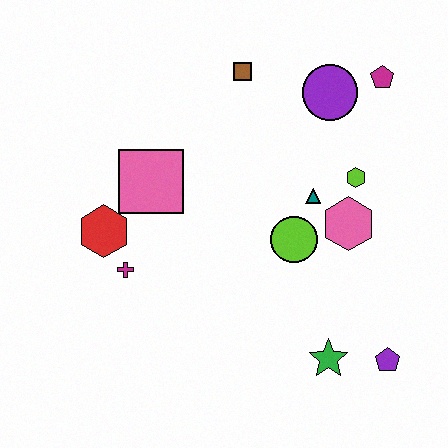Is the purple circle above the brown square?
No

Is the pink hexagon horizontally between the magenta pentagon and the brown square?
Yes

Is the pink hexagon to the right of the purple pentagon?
No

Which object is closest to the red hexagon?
The magenta cross is closest to the red hexagon.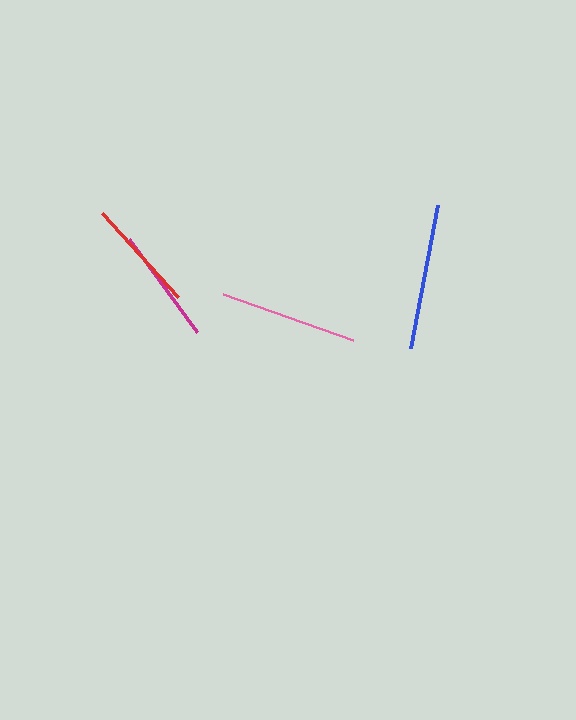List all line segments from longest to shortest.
From longest to shortest: blue, pink, magenta, red.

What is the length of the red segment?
The red segment is approximately 114 pixels long.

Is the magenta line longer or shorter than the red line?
The magenta line is longer than the red line.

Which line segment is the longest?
The blue line is the longest at approximately 145 pixels.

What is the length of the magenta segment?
The magenta segment is approximately 115 pixels long.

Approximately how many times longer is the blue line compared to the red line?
The blue line is approximately 1.3 times the length of the red line.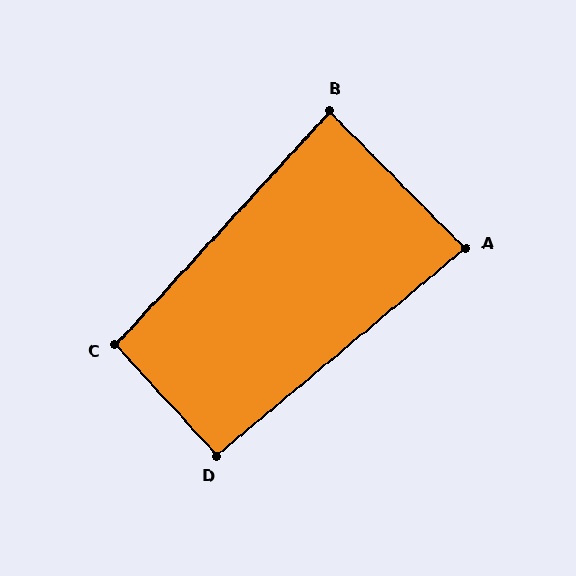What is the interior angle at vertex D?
Approximately 93 degrees (approximately right).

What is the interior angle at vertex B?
Approximately 87 degrees (approximately right).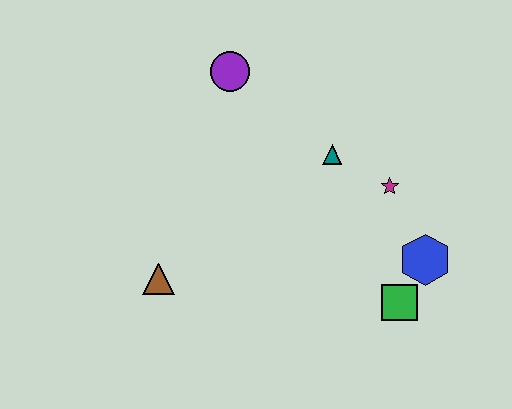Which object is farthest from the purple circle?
The green square is farthest from the purple circle.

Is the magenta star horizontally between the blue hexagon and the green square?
No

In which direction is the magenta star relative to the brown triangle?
The magenta star is to the right of the brown triangle.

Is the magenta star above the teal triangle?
No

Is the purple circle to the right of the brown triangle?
Yes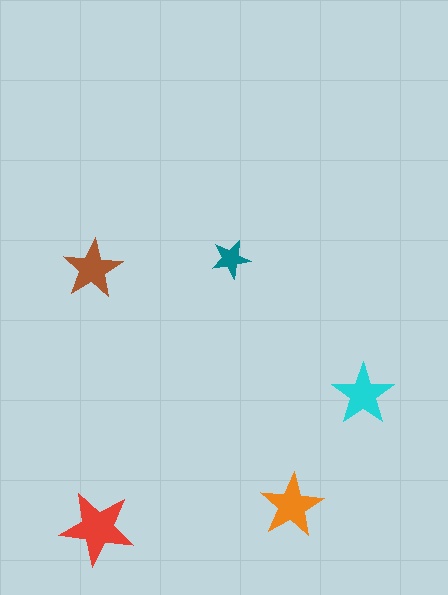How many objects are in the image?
There are 5 objects in the image.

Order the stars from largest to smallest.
the red one, the orange one, the cyan one, the brown one, the teal one.